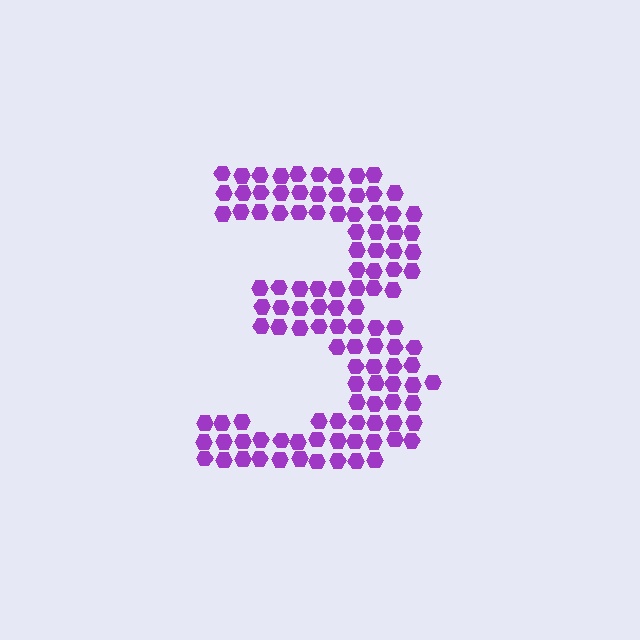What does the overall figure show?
The overall figure shows the digit 3.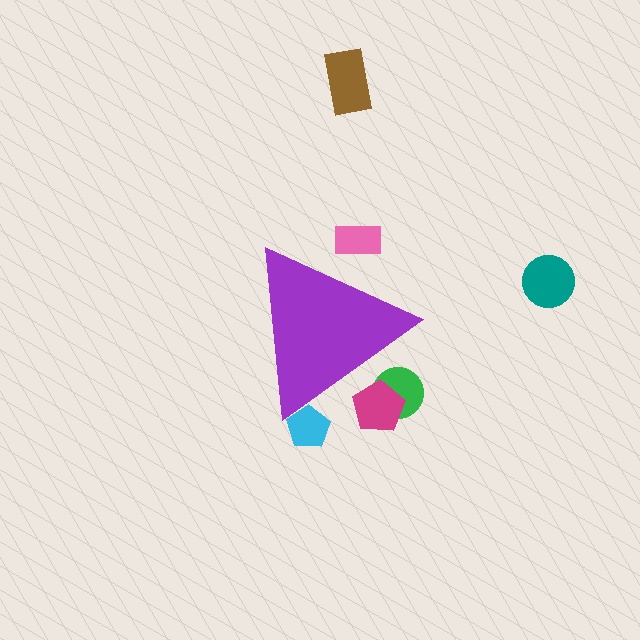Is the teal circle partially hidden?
No, the teal circle is fully visible.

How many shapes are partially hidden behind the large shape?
4 shapes are partially hidden.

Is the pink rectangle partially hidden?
Yes, the pink rectangle is partially hidden behind the purple triangle.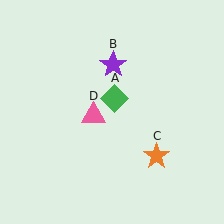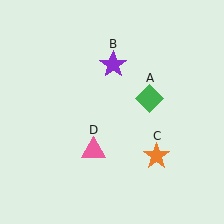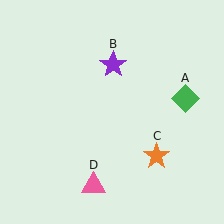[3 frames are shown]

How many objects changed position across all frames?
2 objects changed position: green diamond (object A), pink triangle (object D).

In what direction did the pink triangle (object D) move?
The pink triangle (object D) moved down.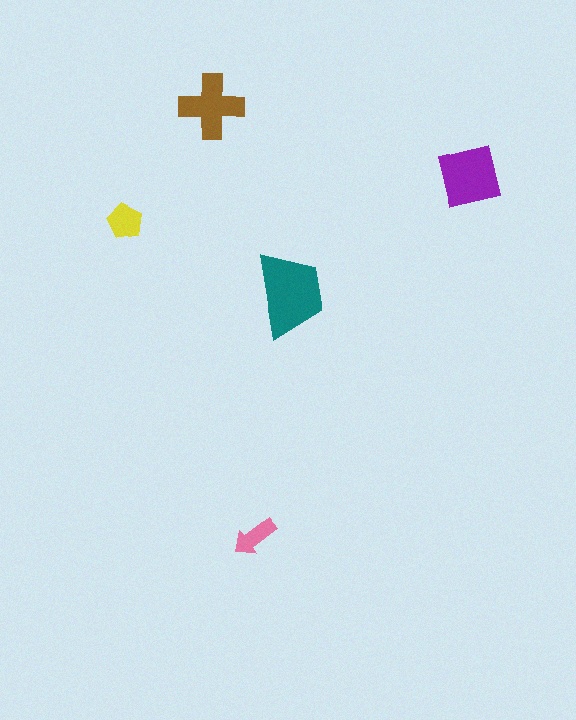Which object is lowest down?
The pink arrow is bottommost.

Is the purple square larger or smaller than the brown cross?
Larger.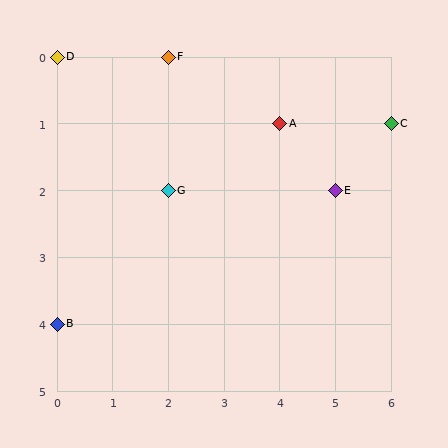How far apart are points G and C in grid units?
Points G and C are 4 columns and 1 row apart (about 4.1 grid units diagonally).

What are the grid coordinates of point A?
Point A is at grid coordinates (4, 1).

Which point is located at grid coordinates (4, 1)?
Point A is at (4, 1).